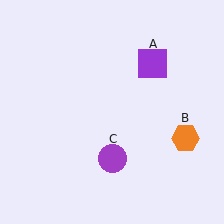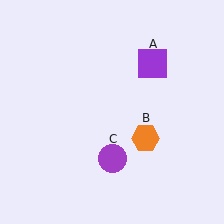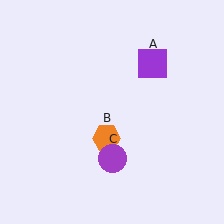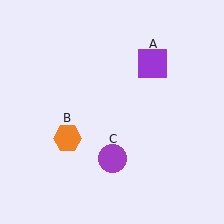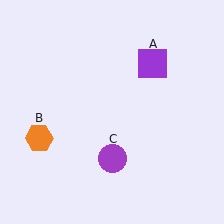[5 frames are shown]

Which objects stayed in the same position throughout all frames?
Purple square (object A) and purple circle (object C) remained stationary.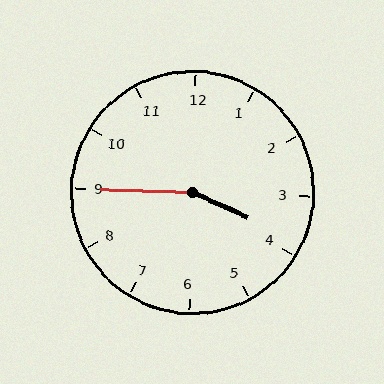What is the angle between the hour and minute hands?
Approximately 158 degrees.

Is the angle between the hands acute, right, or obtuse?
It is obtuse.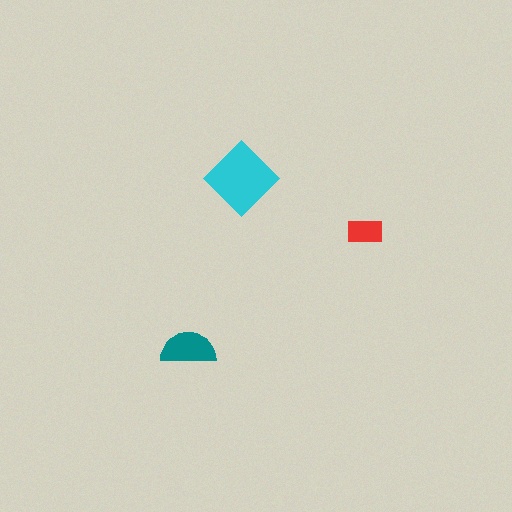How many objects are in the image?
There are 3 objects in the image.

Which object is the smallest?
The red rectangle.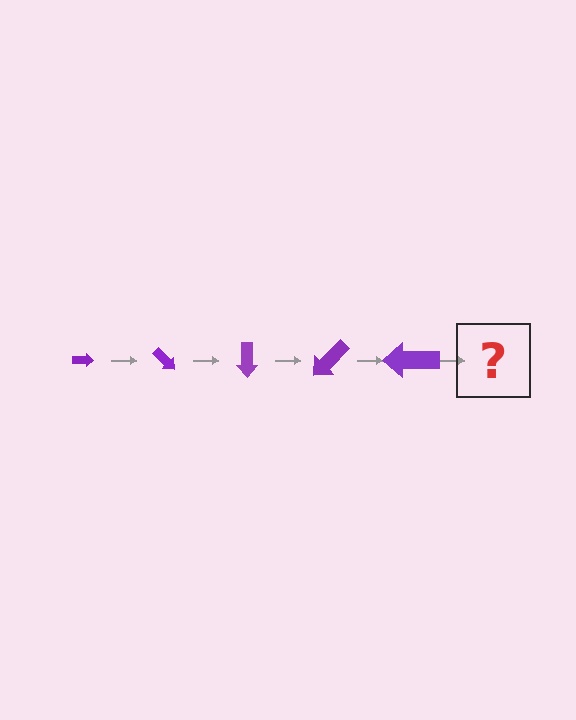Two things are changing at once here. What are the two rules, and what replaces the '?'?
The two rules are that the arrow grows larger each step and it rotates 45 degrees each step. The '?' should be an arrow, larger than the previous one and rotated 225 degrees from the start.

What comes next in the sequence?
The next element should be an arrow, larger than the previous one and rotated 225 degrees from the start.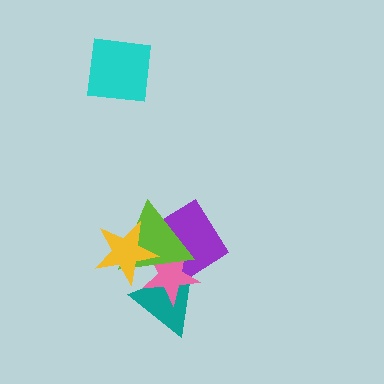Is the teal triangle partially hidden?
Yes, it is partially covered by another shape.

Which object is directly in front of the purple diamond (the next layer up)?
The pink star is directly in front of the purple diamond.